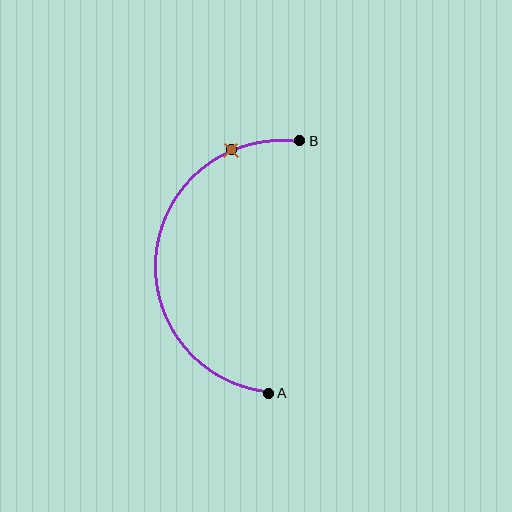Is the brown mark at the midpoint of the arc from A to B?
No. The brown mark lies on the arc but is closer to endpoint B. The arc midpoint would be at the point on the curve equidistant along the arc from both A and B.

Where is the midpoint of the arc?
The arc midpoint is the point on the curve farthest from the straight line joining A and B. It sits to the left of that line.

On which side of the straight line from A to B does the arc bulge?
The arc bulges to the left of the straight line connecting A and B.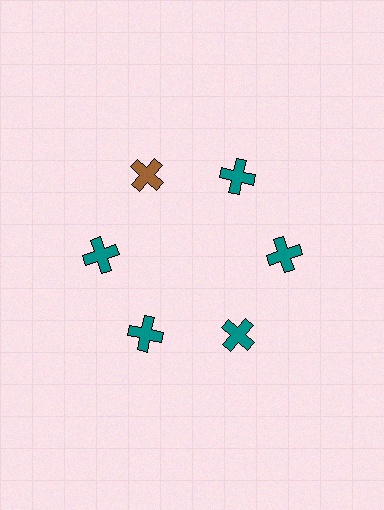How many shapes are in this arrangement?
There are 6 shapes arranged in a ring pattern.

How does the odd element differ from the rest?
It has a different color: brown instead of teal.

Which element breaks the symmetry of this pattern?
The brown cross at roughly the 11 o'clock position breaks the symmetry. All other shapes are teal crosses.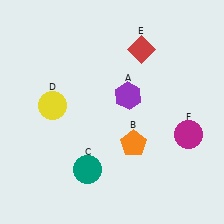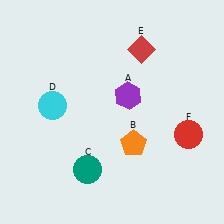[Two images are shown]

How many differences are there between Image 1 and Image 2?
There are 2 differences between the two images.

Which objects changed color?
D changed from yellow to cyan. F changed from magenta to red.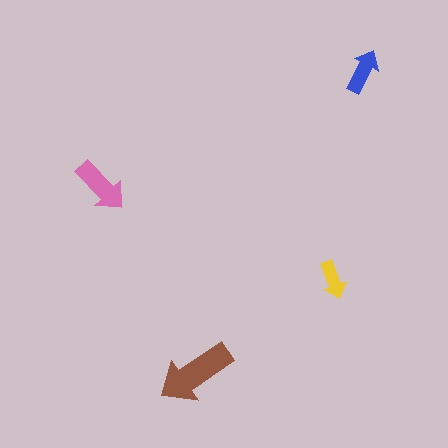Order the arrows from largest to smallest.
the brown one, the pink one, the blue one, the yellow one.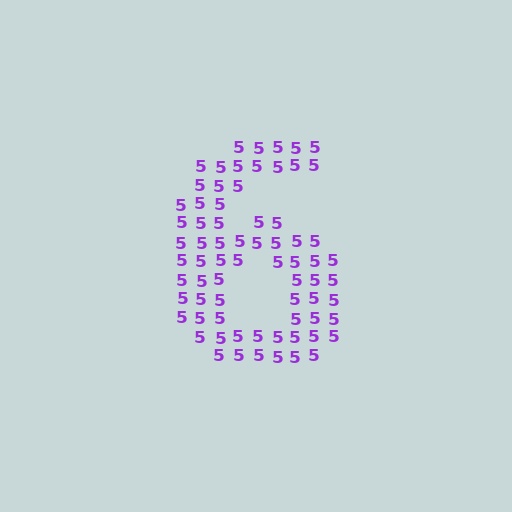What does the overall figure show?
The overall figure shows the digit 6.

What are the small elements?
The small elements are digit 5's.